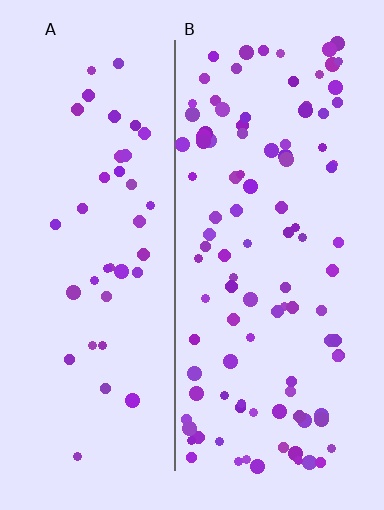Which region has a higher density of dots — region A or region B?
B (the right).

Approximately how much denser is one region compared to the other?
Approximately 2.5× — region B over region A.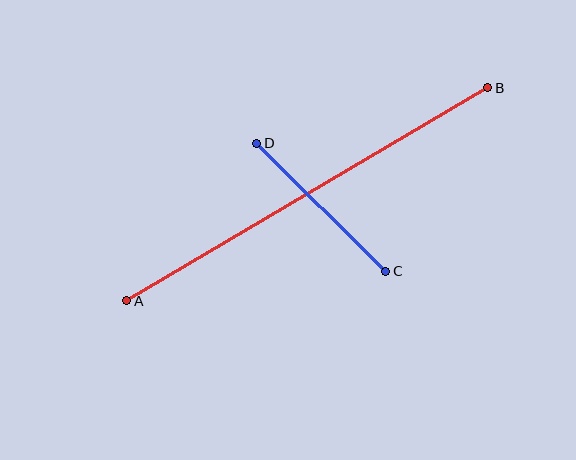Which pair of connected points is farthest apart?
Points A and B are farthest apart.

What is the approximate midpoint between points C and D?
The midpoint is at approximately (321, 207) pixels.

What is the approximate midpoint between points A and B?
The midpoint is at approximately (307, 194) pixels.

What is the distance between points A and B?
The distance is approximately 419 pixels.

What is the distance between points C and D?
The distance is approximately 182 pixels.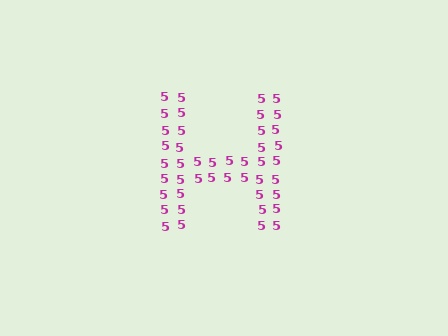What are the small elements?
The small elements are digit 5's.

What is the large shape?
The large shape is the letter H.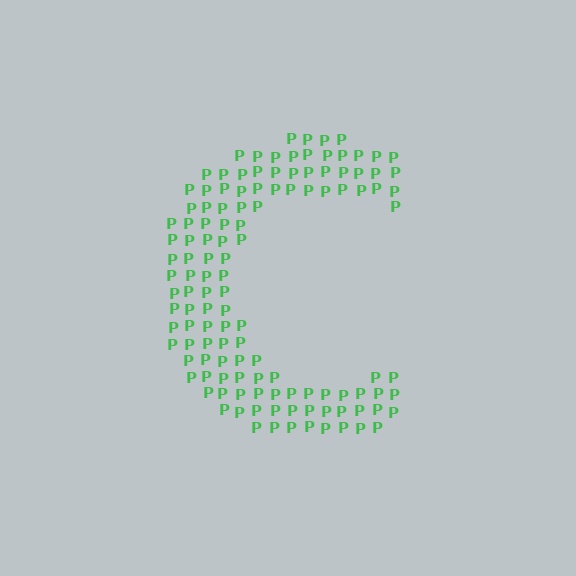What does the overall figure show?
The overall figure shows the letter C.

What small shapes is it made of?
It is made of small letter P's.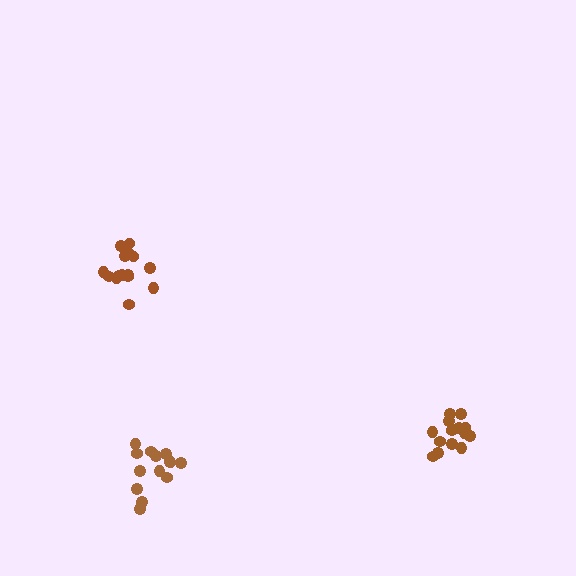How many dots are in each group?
Group 1: 16 dots, Group 2: 14 dots, Group 3: 14 dots (44 total).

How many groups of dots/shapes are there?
There are 3 groups.